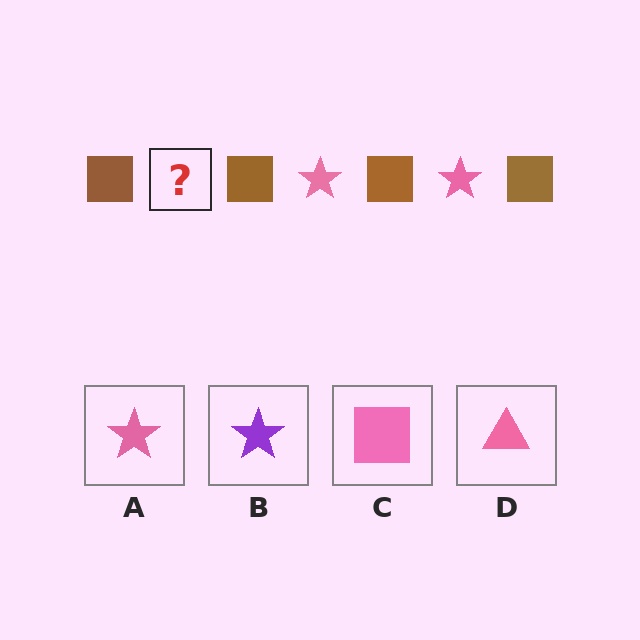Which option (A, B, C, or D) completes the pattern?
A.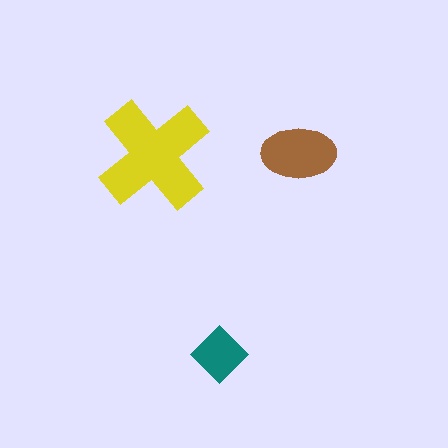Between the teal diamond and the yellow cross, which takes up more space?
The yellow cross.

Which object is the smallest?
The teal diamond.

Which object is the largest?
The yellow cross.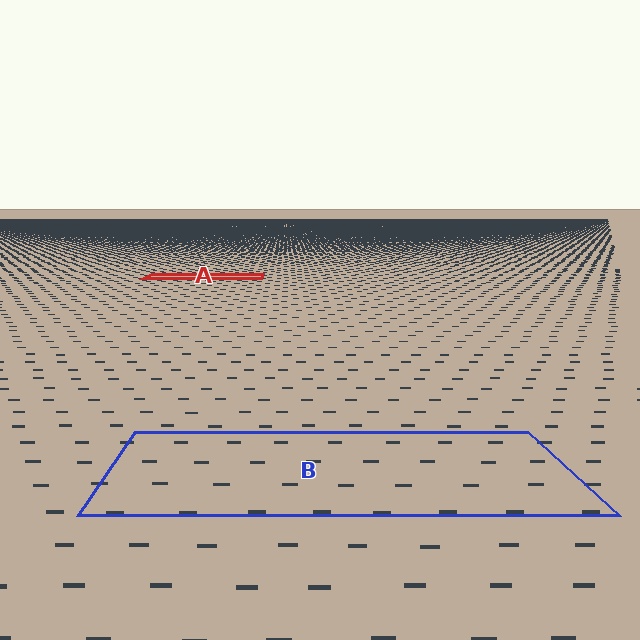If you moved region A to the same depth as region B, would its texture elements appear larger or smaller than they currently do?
They would appear larger. At a closer depth, the same texture elements are projected at a bigger on-screen size.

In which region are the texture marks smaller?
The texture marks are smaller in region A, because it is farther away.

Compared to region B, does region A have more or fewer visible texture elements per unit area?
Region A has more texture elements per unit area — they are packed more densely because it is farther away.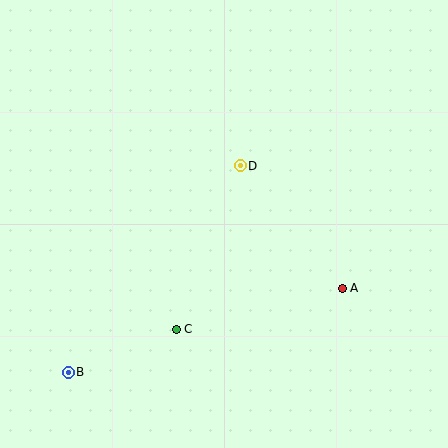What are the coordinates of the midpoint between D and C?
The midpoint between D and C is at (208, 248).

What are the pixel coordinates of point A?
Point A is at (342, 288).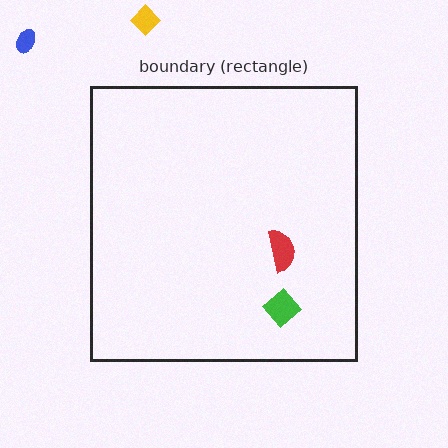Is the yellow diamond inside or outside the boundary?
Outside.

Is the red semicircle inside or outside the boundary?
Inside.